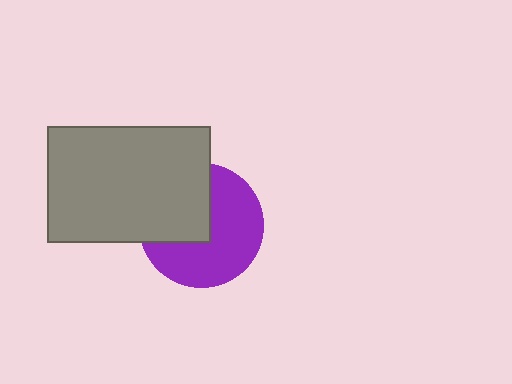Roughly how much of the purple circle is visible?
About half of it is visible (roughly 59%).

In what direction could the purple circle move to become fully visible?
The purple circle could move toward the lower-right. That would shift it out from behind the gray rectangle entirely.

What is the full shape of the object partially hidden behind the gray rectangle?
The partially hidden object is a purple circle.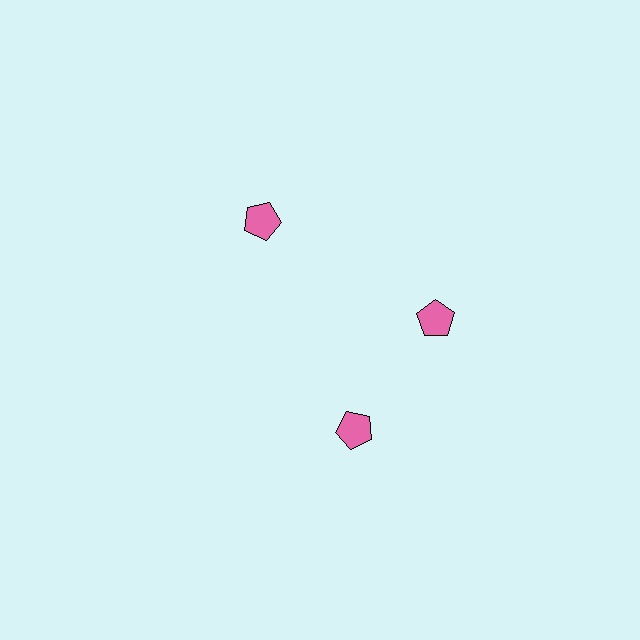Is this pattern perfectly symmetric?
No. The 3 pink pentagons are arranged in a ring, but one element near the 7 o'clock position is rotated out of alignment along the ring, breaking the 3-fold rotational symmetry.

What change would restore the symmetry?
The symmetry would be restored by rotating it back into even spacing with its neighbors so that all 3 pentagons sit at equal angles and equal distance from the center.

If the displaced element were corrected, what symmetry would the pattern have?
It would have 3-fold rotational symmetry — the pattern would map onto itself every 120 degrees.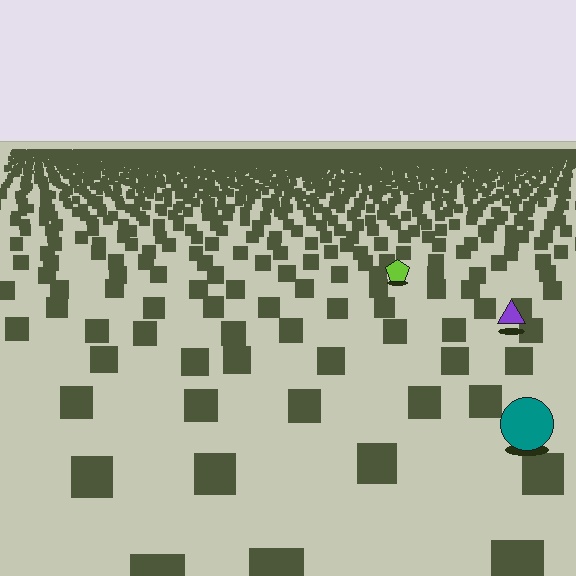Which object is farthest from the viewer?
The lime pentagon is farthest from the viewer. It appears smaller and the ground texture around it is denser.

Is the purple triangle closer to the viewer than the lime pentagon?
Yes. The purple triangle is closer — you can tell from the texture gradient: the ground texture is coarser near it.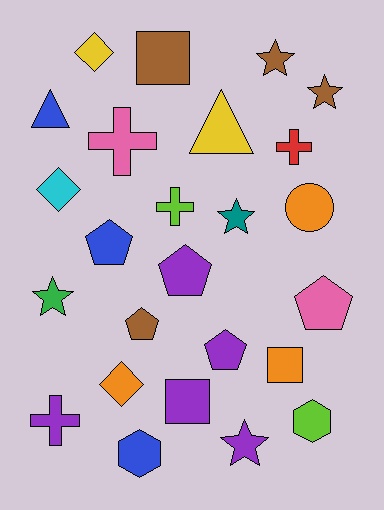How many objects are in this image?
There are 25 objects.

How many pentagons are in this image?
There are 5 pentagons.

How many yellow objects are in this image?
There are 2 yellow objects.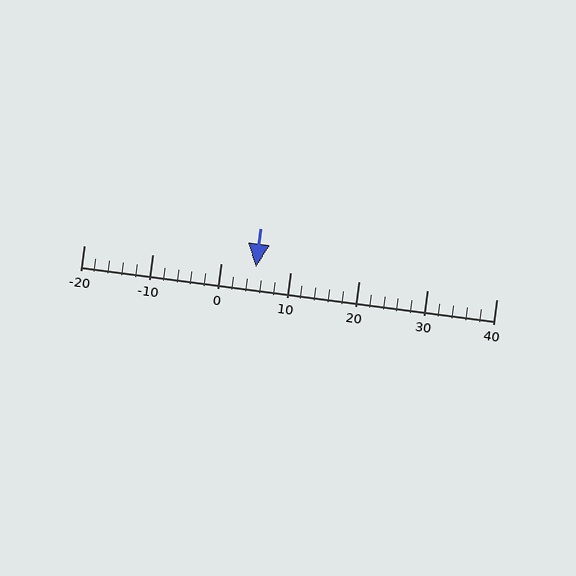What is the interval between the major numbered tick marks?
The major tick marks are spaced 10 units apart.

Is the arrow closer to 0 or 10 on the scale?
The arrow is closer to 10.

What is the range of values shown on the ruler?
The ruler shows values from -20 to 40.